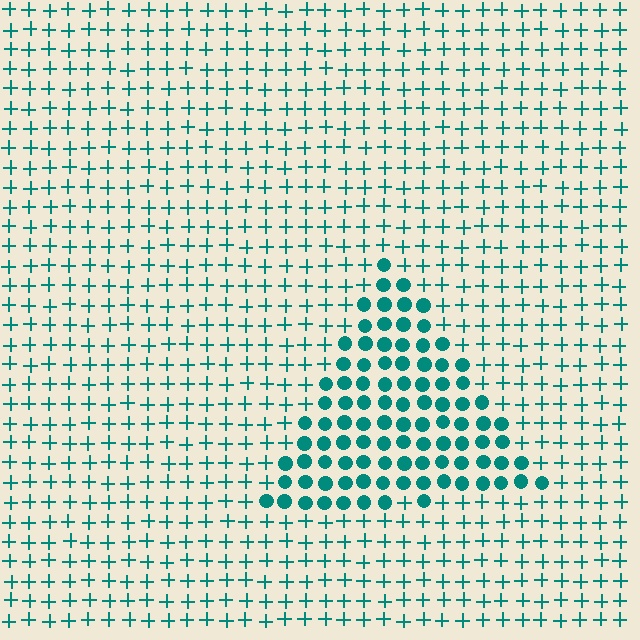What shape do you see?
I see a triangle.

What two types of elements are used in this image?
The image uses circles inside the triangle region and plus signs outside it.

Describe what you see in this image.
The image is filled with small teal elements arranged in a uniform grid. A triangle-shaped region contains circles, while the surrounding area contains plus signs. The boundary is defined purely by the change in element shape.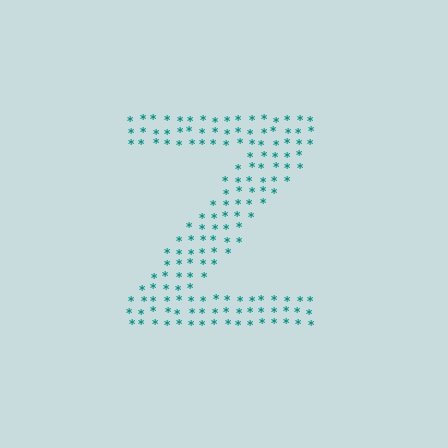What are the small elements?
The small elements are asterisks.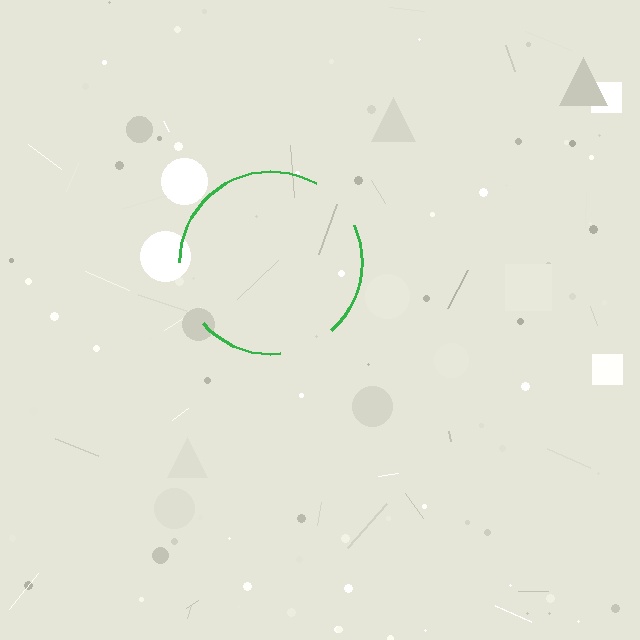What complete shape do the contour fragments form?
The contour fragments form a circle.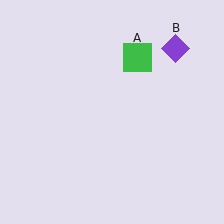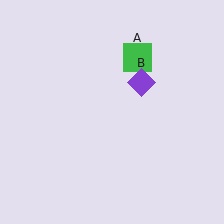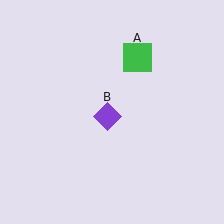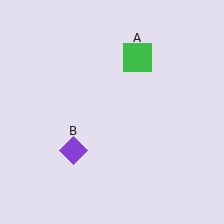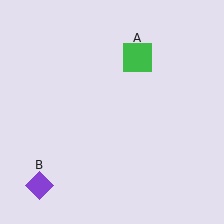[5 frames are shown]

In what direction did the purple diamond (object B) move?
The purple diamond (object B) moved down and to the left.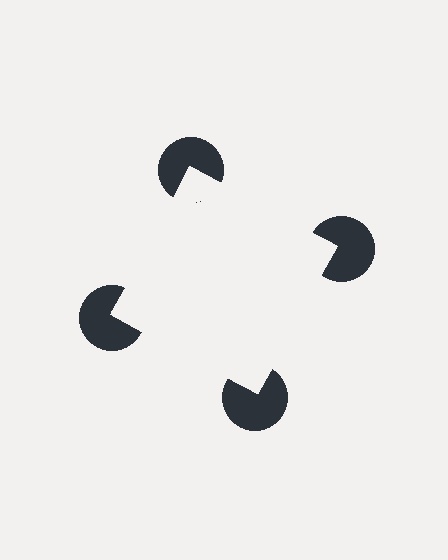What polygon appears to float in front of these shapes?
An illusory square — its edges are inferred from the aligned wedge cuts in the pac-man discs, not physically drawn.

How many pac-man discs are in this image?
There are 4 — one at each vertex of the illusory square.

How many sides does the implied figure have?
4 sides.